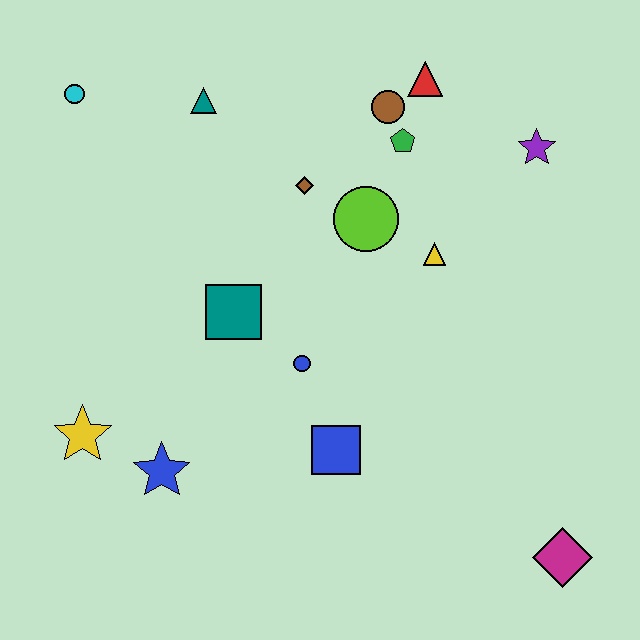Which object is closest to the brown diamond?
The lime circle is closest to the brown diamond.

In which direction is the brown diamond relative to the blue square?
The brown diamond is above the blue square.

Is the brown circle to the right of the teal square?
Yes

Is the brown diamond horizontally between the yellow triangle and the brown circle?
No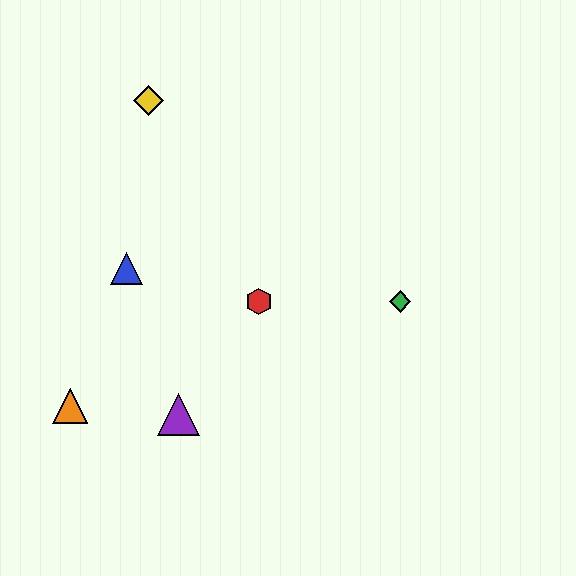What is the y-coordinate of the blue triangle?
The blue triangle is at y≈268.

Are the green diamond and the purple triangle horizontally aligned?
No, the green diamond is at y≈301 and the purple triangle is at y≈414.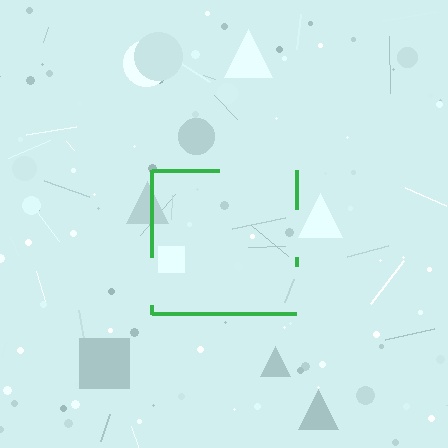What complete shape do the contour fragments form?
The contour fragments form a square.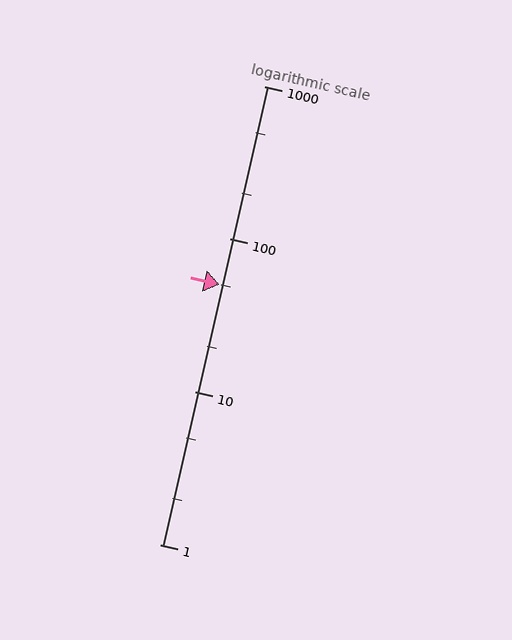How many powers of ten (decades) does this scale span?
The scale spans 3 decades, from 1 to 1000.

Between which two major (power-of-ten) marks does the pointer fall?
The pointer is between 10 and 100.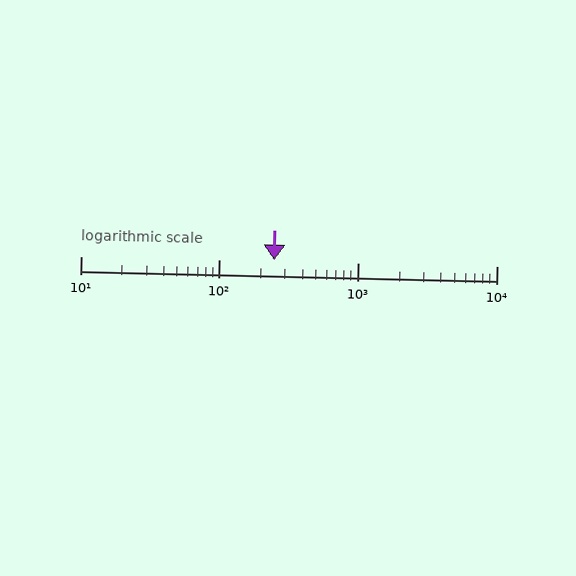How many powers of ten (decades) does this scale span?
The scale spans 3 decades, from 10 to 10000.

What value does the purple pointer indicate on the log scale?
The pointer indicates approximately 250.